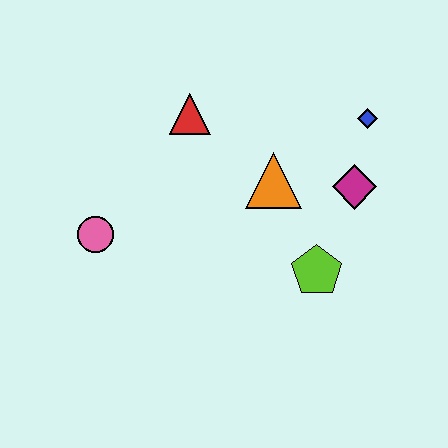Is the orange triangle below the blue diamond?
Yes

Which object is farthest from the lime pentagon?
The pink circle is farthest from the lime pentagon.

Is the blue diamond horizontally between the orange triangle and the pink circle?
No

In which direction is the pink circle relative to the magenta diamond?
The pink circle is to the left of the magenta diamond.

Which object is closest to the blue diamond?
The magenta diamond is closest to the blue diamond.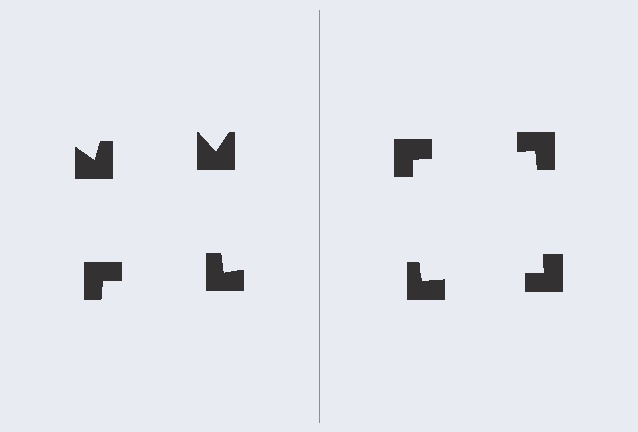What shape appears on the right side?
An illusory square.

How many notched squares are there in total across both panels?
8 — 4 on each side.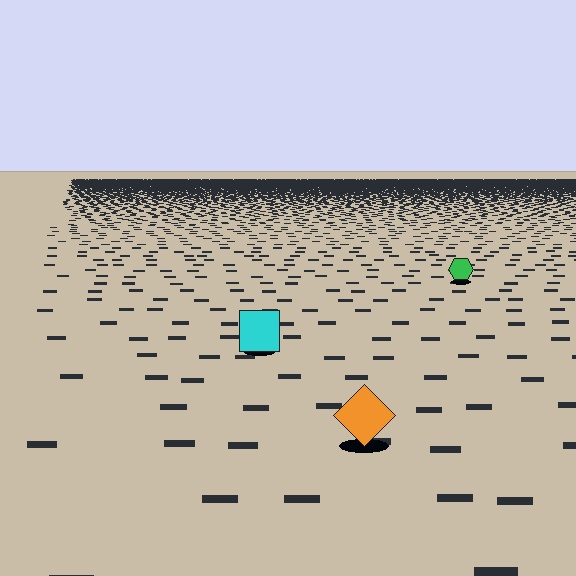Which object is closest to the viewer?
The orange diamond is closest. The texture marks near it are larger and more spread out.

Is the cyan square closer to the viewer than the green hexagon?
Yes. The cyan square is closer — you can tell from the texture gradient: the ground texture is coarser near it.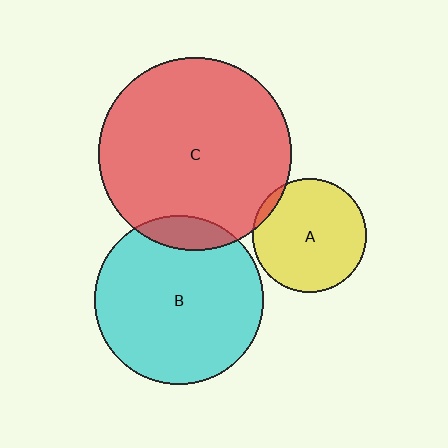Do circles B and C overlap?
Yes.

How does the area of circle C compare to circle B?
Approximately 1.3 times.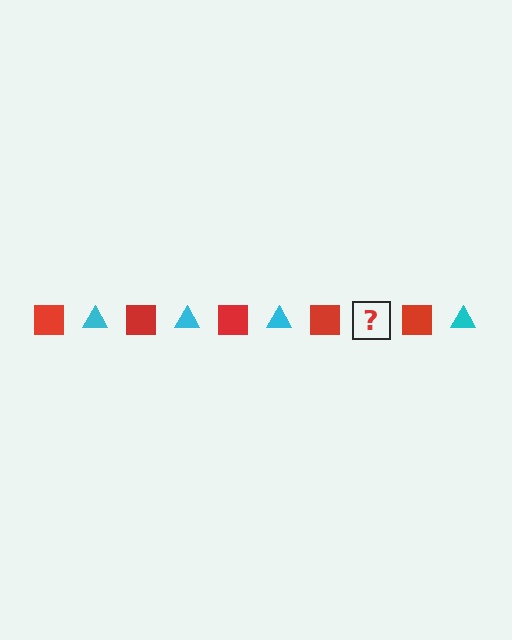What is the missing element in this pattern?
The missing element is a cyan triangle.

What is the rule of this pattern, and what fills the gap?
The rule is that the pattern alternates between red square and cyan triangle. The gap should be filled with a cyan triangle.